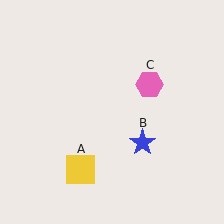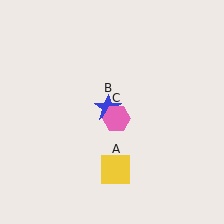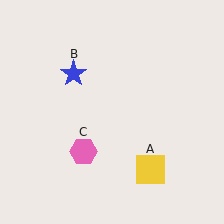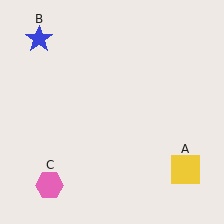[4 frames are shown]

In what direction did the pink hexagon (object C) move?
The pink hexagon (object C) moved down and to the left.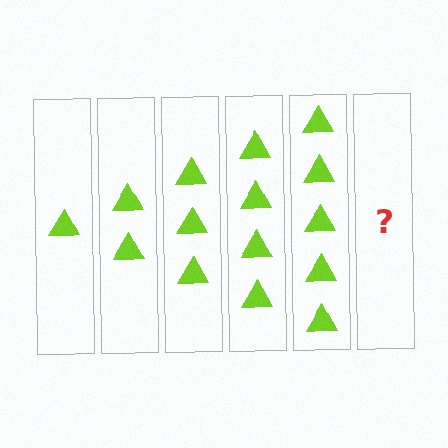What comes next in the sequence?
The next element should be 6 triangles.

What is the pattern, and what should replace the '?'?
The pattern is that each step adds one more triangle. The '?' should be 6 triangles.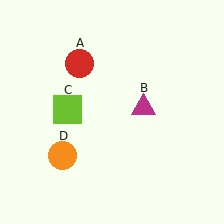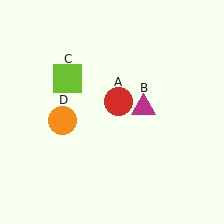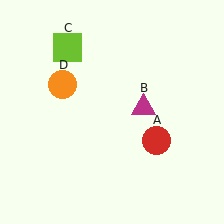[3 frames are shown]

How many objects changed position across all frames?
3 objects changed position: red circle (object A), lime square (object C), orange circle (object D).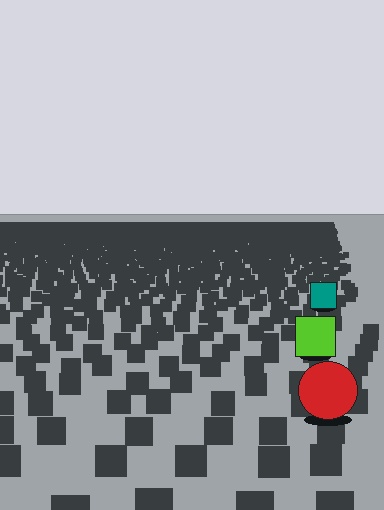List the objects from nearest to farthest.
From nearest to farthest: the red circle, the lime square, the teal square.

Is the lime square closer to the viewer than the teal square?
Yes. The lime square is closer — you can tell from the texture gradient: the ground texture is coarser near it.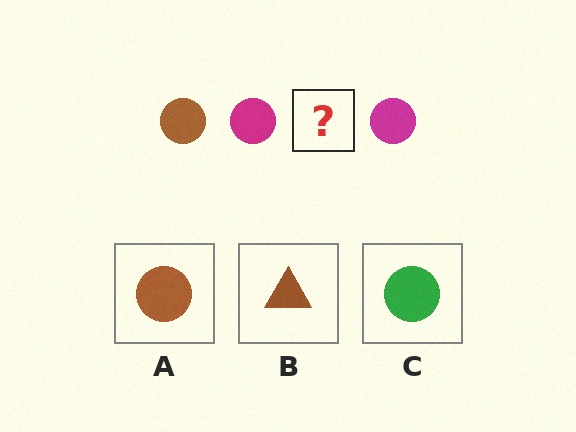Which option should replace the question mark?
Option A.